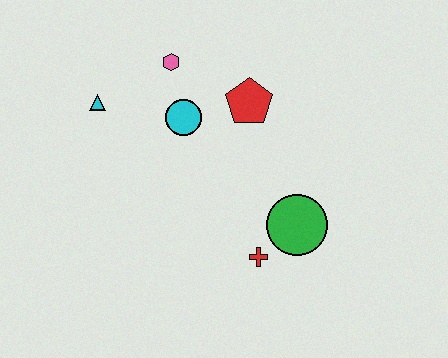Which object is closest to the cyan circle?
The pink hexagon is closest to the cyan circle.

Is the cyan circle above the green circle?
Yes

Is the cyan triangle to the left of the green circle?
Yes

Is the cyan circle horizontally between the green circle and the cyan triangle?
Yes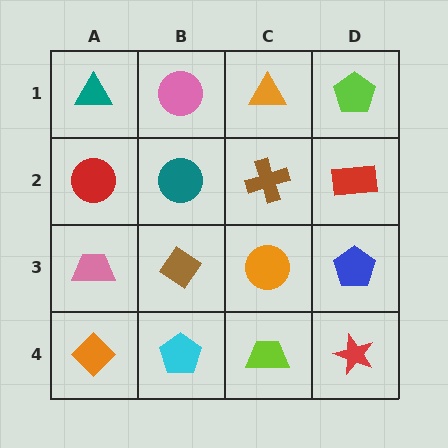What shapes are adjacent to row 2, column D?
A lime pentagon (row 1, column D), a blue pentagon (row 3, column D), a brown cross (row 2, column C).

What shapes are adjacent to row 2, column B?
A pink circle (row 1, column B), a brown diamond (row 3, column B), a red circle (row 2, column A), a brown cross (row 2, column C).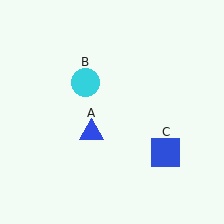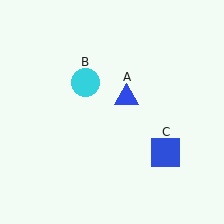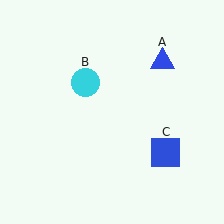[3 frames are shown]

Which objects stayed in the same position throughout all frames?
Cyan circle (object B) and blue square (object C) remained stationary.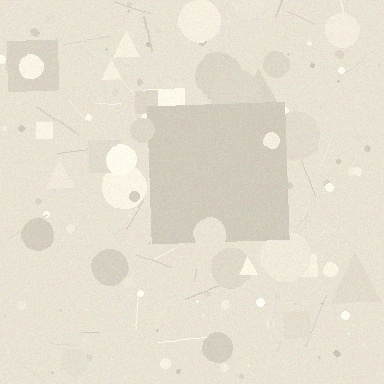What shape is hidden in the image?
A square is hidden in the image.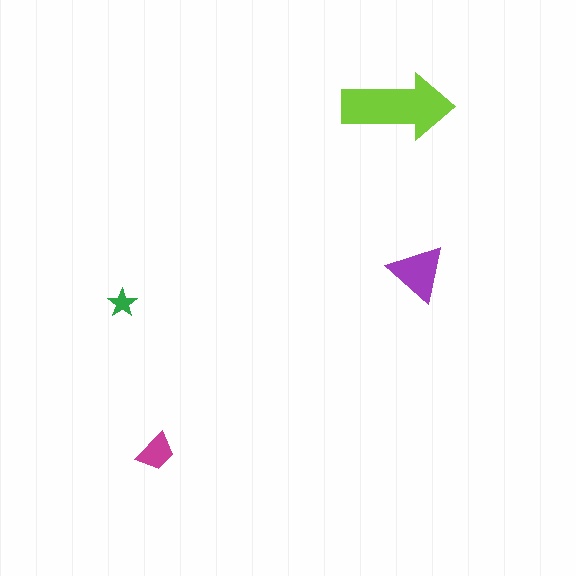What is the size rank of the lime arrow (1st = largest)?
1st.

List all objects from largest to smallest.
The lime arrow, the purple triangle, the magenta trapezoid, the green star.